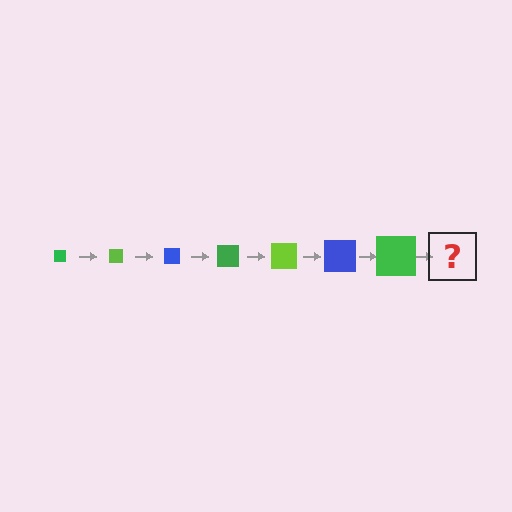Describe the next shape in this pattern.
It should be a lime square, larger than the previous one.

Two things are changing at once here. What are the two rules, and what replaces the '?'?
The two rules are that the square grows larger each step and the color cycles through green, lime, and blue. The '?' should be a lime square, larger than the previous one.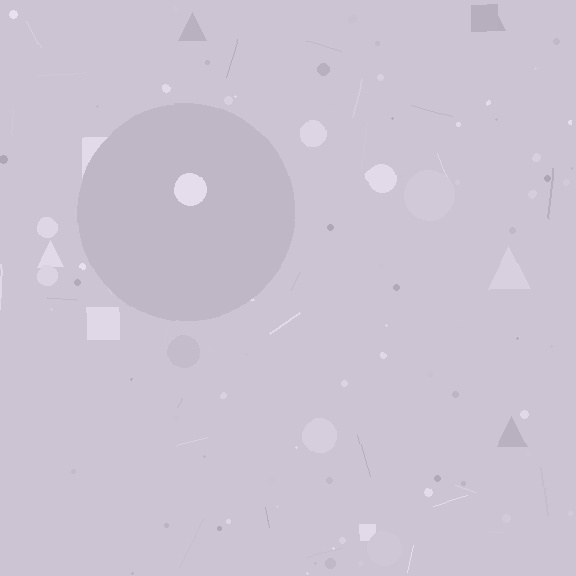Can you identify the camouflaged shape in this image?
The camouflaged shape is a circle.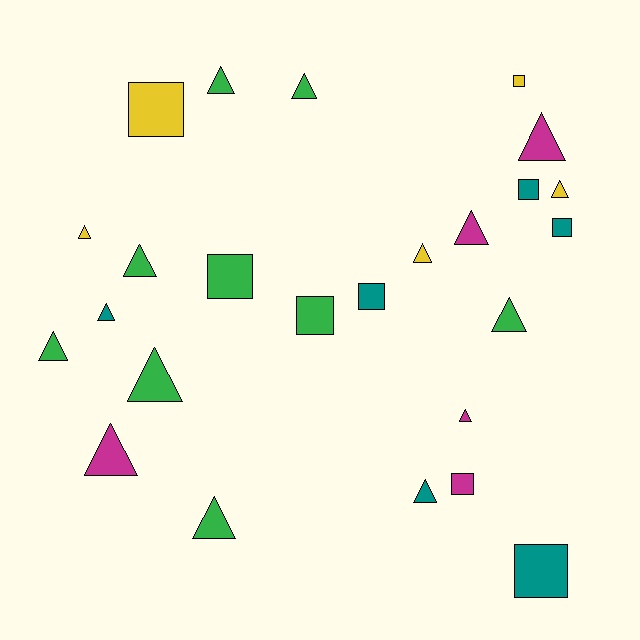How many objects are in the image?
There are 25 objects.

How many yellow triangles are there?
There are 3 yellow triangles.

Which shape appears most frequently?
Triangle, with 16 objects.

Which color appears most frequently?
Green, with 9 objects.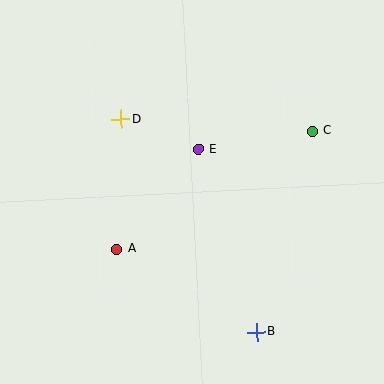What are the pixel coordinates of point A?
Point A is at (117, 249).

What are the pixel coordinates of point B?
Point B is at (257, 332).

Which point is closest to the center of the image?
Point E at (198, 149) is closest to the center.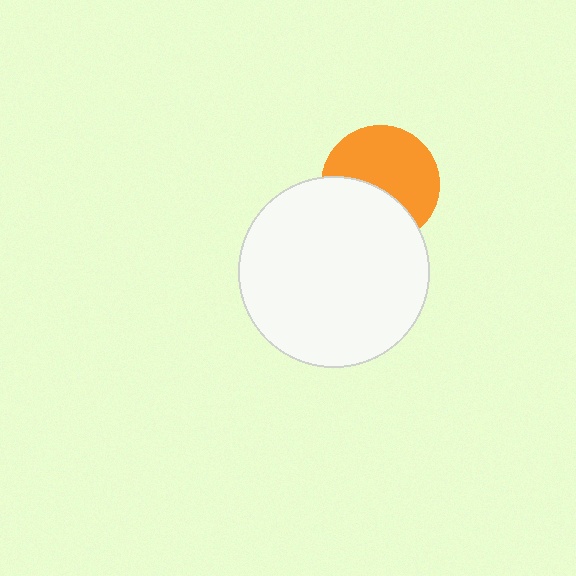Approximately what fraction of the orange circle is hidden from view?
Roughly 40% of the orange circle is hidden behind the white circle.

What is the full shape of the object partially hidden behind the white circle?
The partially hidden object is an orange circle.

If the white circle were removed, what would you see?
You would see the complete orange circle.